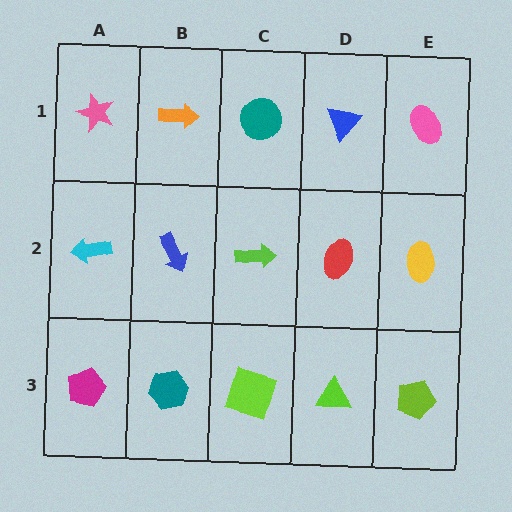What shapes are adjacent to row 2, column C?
A teal circle (row 1, column C), a lime square (row 3, column C), a blue arrow (row 2, column B), a red ellipse (row 2, column D).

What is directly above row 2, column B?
An orange arrow.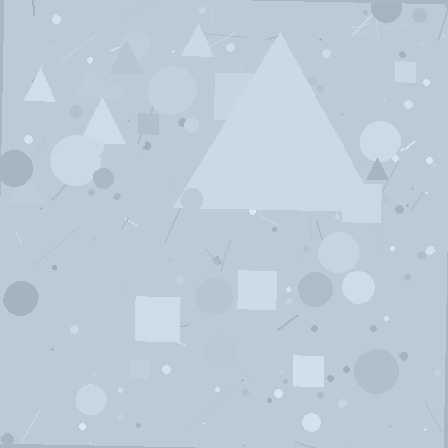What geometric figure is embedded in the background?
A triangle is embedded in the background.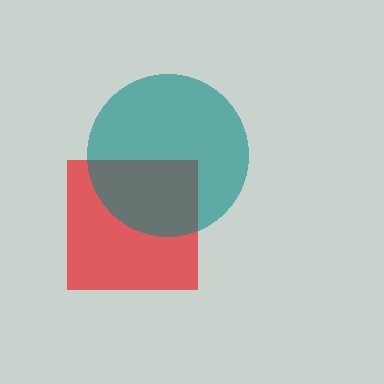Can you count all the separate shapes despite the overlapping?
Yes, there are 2 separate shapes.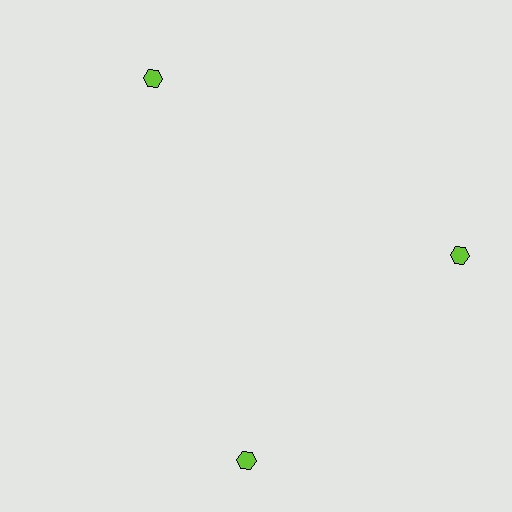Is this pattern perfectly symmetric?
No. The 3 lime hexagons are arranged in a ring, but one element near the 7 o'clock position is rotated out of alignment along the ring, breaking the 3-fold rotational symmetry.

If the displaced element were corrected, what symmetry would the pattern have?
It would have 3-fold rotational symmetry — the pattern would map onto itself every 120 degrees.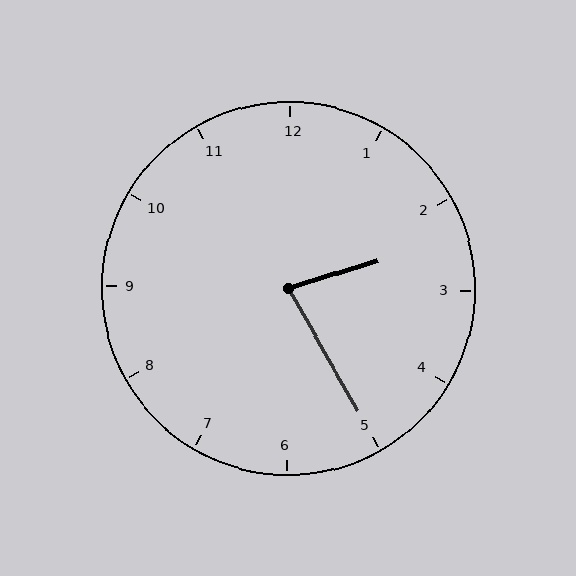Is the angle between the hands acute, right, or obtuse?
It is acute.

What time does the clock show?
2:25.